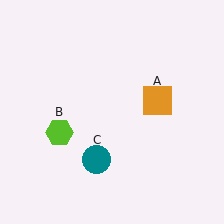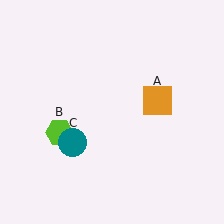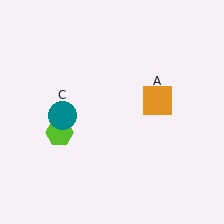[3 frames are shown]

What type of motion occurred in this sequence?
The teal circle (object C) rotated clockwise around the center of the scene.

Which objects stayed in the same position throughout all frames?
Orange square (object A) and lime hexagon (object B) remained stationary.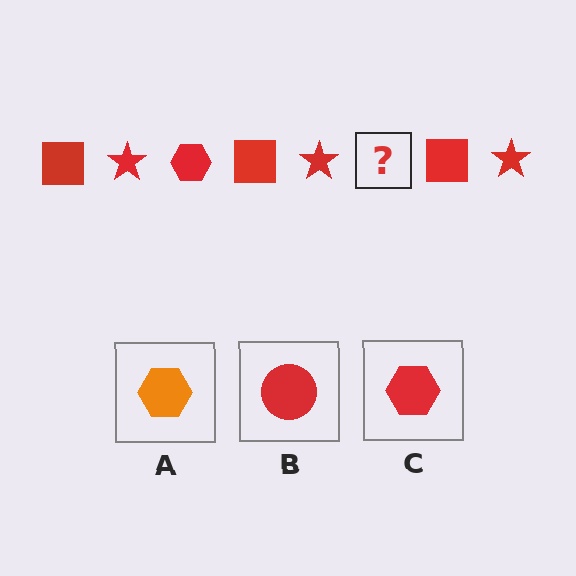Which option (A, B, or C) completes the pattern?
C.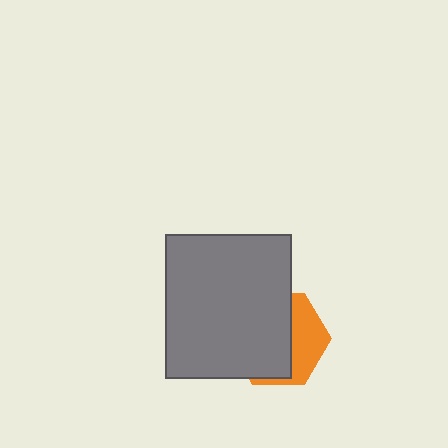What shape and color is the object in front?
The object in front is a gray rectangle.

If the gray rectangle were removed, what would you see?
You would see the complete orange hexagon.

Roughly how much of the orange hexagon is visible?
A small part of it is visible (roughly 37%).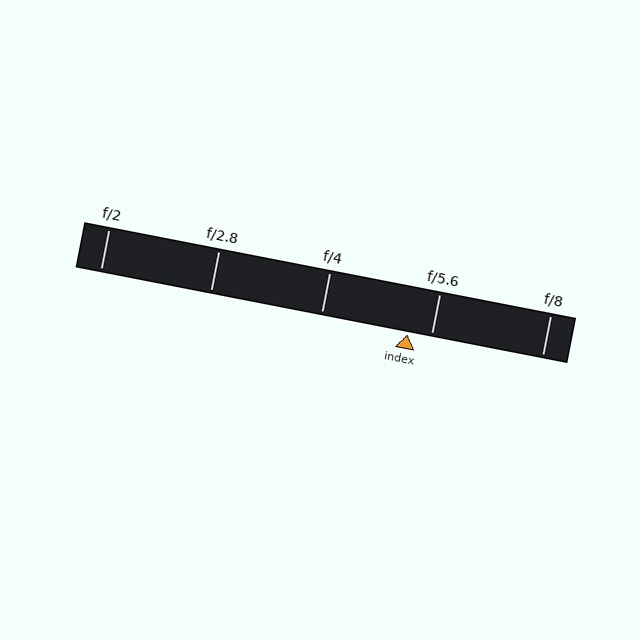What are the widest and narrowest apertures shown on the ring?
The widest aperture shown is f/2 and the narrowest is f/8.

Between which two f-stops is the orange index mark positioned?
The index mark is between f/4 and f/5.6.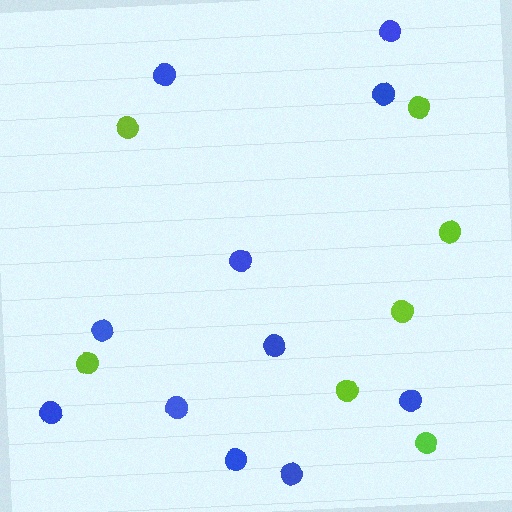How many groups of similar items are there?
There are 2 groups: one group of blue circles (11) and one group of lime circles (7).